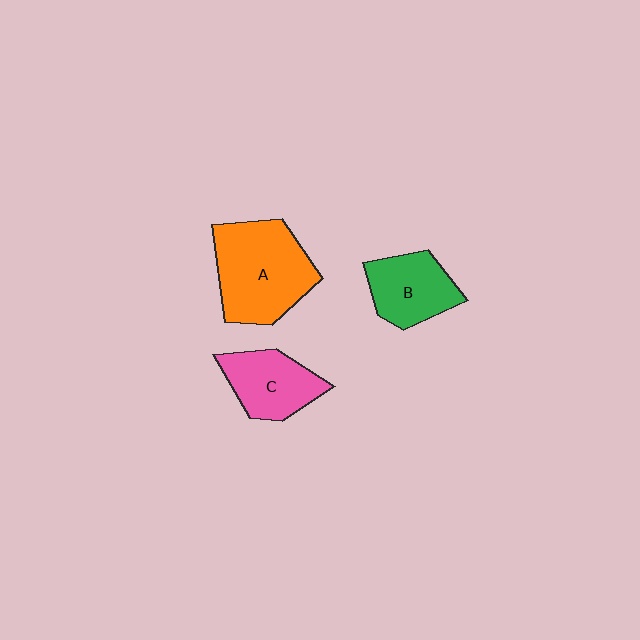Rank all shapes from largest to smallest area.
From largest to smallest: A (orange), C (pink), B (green).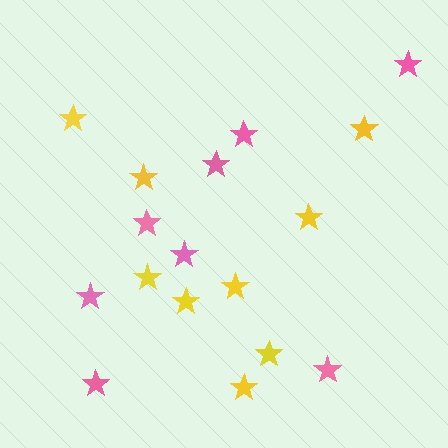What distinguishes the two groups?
There are 2 groups: one group of pink stars (8) and one group of yellow stars (9).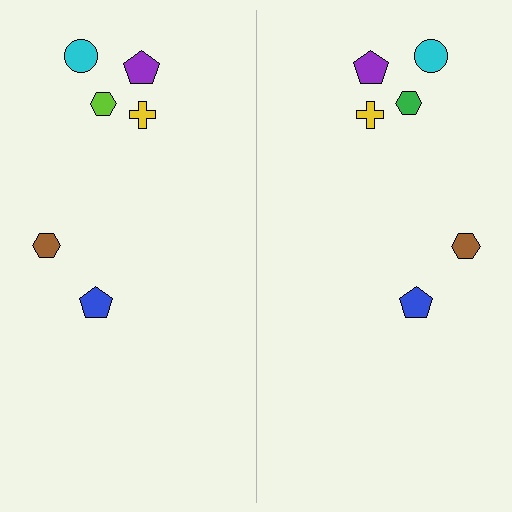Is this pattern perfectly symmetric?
No, the pattern is not perfectly symmetric. The green hexagon on the right side breaks the symmetry — its mirror counterpart is lime.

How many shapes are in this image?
There are 12 shapes in this image.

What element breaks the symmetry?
The green hexagon on the right side breaks the symmetry — its mirror counterpart is lime.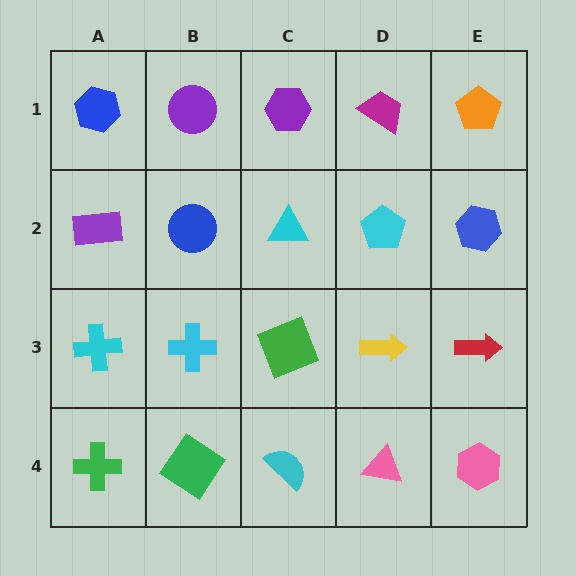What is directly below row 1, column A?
A purple rectangle.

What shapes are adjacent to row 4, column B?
A cyan cross (row 3, column B), a green cross (row 4, column A), a cyan semicircle (row 4, column C).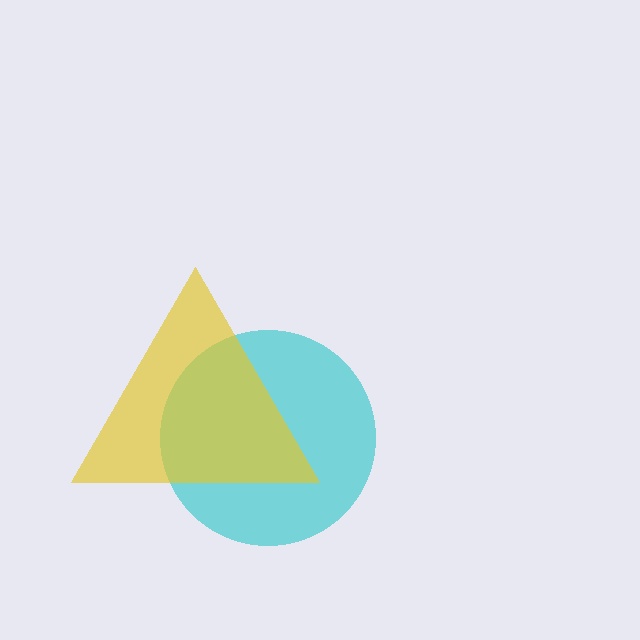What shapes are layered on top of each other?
The layered shapes are: a cyan circle, a yellow triangle.